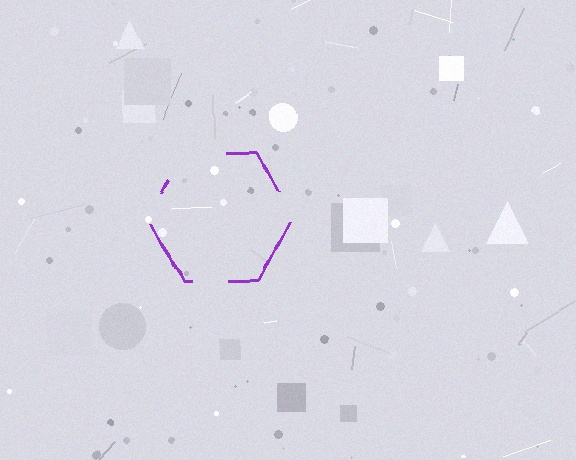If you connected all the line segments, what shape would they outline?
They would outline a hexagon.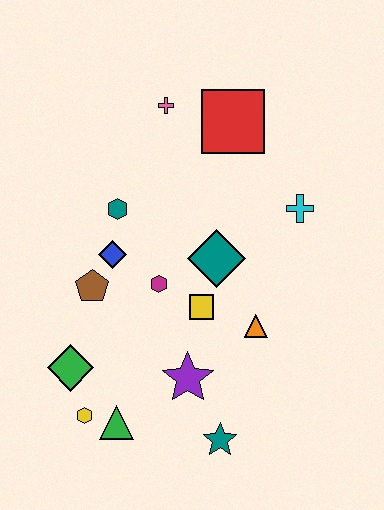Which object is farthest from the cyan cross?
The yellow hexagon is farthest from the cyan cross.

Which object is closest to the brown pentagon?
The blue diamond is closest to the brown pentagon.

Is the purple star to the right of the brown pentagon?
Yes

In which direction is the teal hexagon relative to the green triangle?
The teal hexagon is above the green triangle.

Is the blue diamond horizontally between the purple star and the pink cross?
No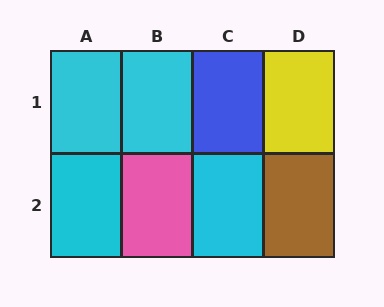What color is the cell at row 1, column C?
Blue.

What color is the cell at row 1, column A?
Cyan.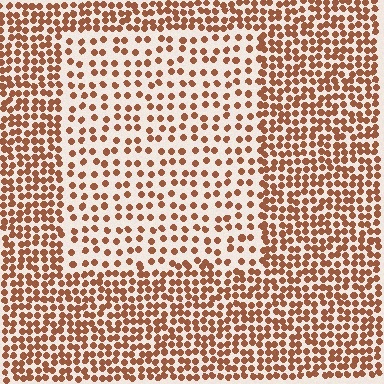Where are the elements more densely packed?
The elements are more densely packed outside the rectangle boundary.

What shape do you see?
I see a rectangle.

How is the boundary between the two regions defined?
The boundary is defined by a change in element density (approximately 2.0x ratio). All elements are the same color, size, and shape.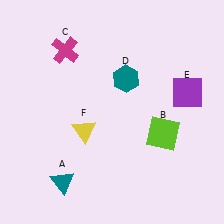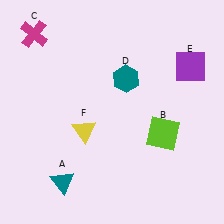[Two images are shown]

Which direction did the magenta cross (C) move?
The magenta cross (C) moved left.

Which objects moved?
The objects that moved are: the magenta cross (C), the purple square (E).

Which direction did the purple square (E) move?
The purple square (E) moved up.